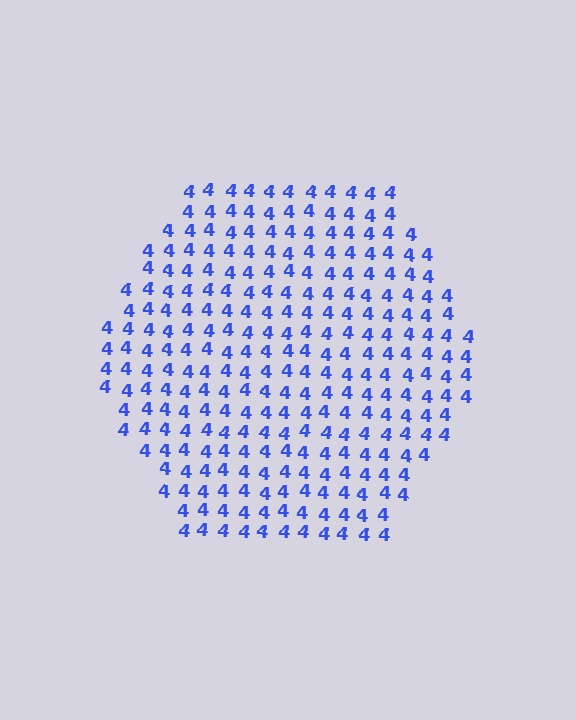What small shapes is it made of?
It is made of small digit 4's.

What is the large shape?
The large shape is a hexagon.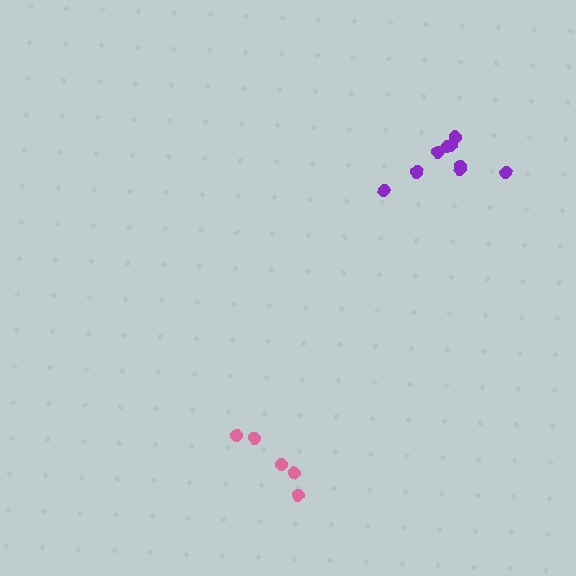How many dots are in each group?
Group 1: 9 dots, Group 2: 5 dots (14 total).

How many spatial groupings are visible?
There are 2 spatial groupings.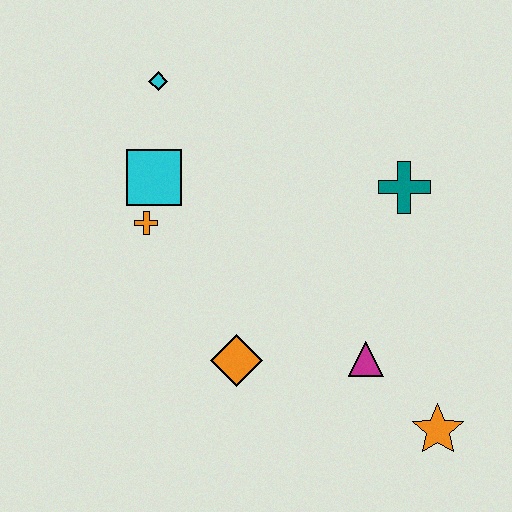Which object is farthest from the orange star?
The cyan diamond is farthest from the orange star.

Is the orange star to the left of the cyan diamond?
No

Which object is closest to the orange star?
The magenta triangle is closest to the orange star.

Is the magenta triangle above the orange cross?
No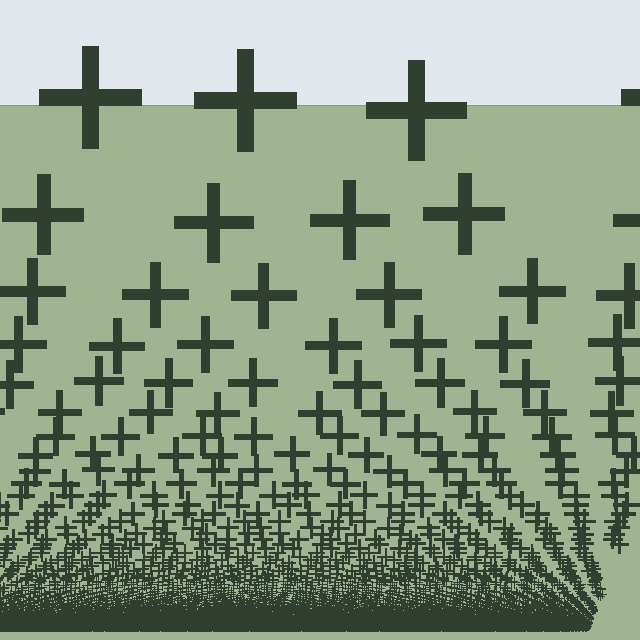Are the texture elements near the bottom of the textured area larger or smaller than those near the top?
Smaller. The gradient is inverted — elements near the bottom are smaller and denser.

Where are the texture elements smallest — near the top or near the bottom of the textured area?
Near the bottom.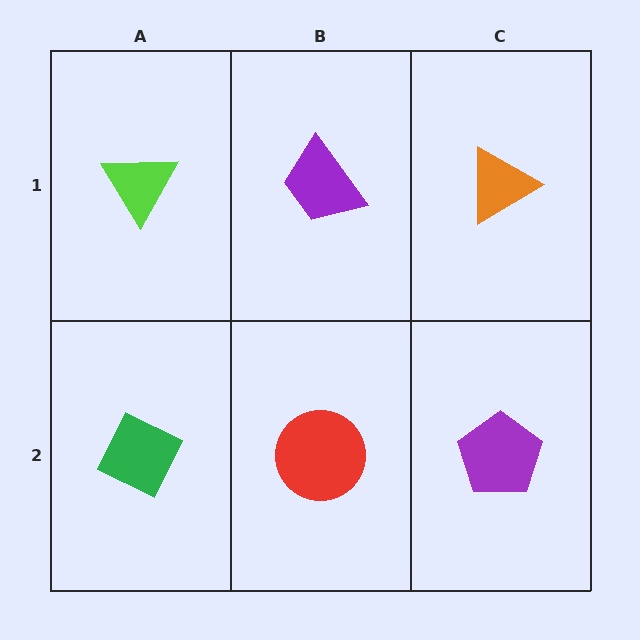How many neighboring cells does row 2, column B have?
3.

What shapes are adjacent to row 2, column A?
A lime triangle (row 1, column A), a red circle (row 2, column B).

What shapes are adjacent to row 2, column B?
A purple trapezoid (row 1, column B), a green diamond (row 2, column A), a purple pentagon (row 2, column C).